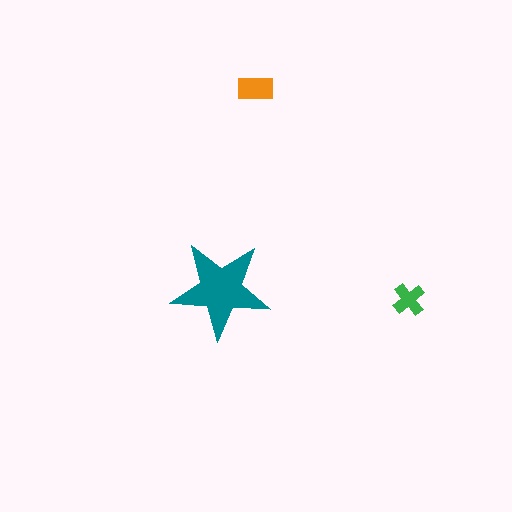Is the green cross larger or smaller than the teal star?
Smaller.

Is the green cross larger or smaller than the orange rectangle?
Smaller.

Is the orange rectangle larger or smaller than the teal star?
Smaller.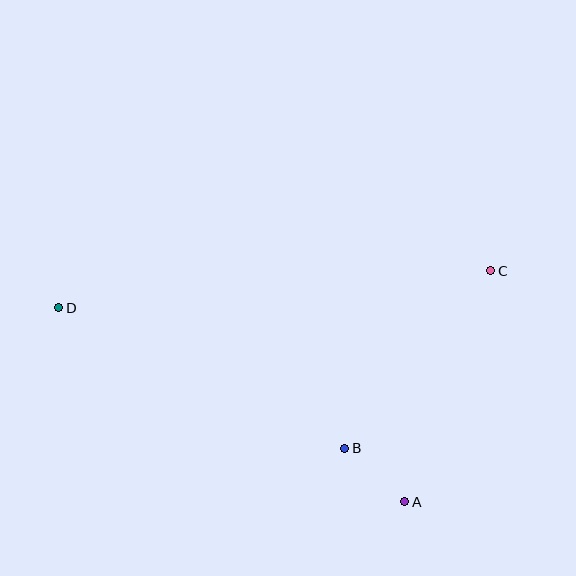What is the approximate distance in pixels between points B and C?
The distance between B and C is approximately 230 pixels.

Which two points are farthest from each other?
Points C and D are farthest from each other.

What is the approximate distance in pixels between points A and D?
The distance between A and D is approximately 397 pixels.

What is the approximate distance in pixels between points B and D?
The distance between B and D is approximately 319 pixels.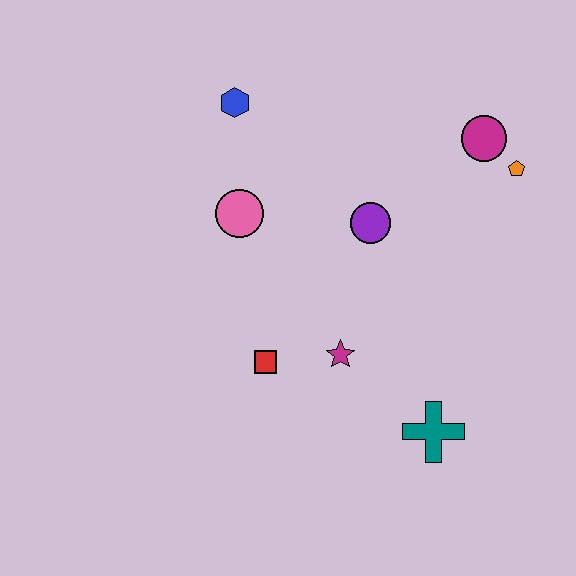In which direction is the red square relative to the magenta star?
The red square is to the left of the magenta star.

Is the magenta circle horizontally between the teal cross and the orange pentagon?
Yes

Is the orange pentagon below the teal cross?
No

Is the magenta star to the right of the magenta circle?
No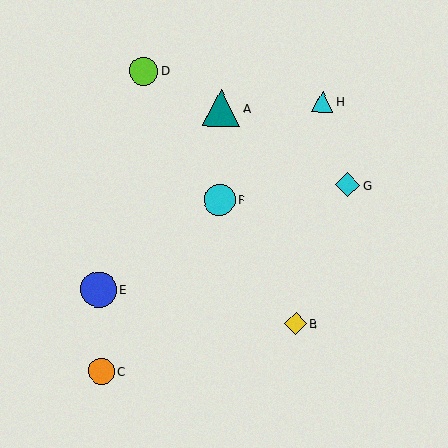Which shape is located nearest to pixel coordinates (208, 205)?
The cyan circle (labeled F) at (219, 199) is nearest to that location.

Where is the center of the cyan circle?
The center of the cyan circle is at (219, 199).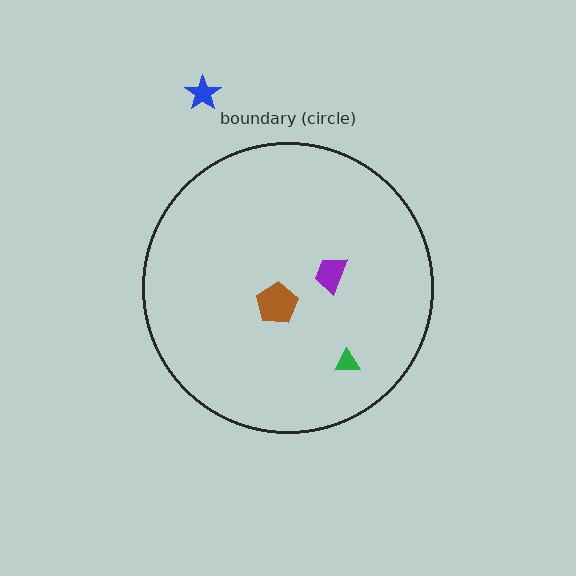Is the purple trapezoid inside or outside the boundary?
Inside.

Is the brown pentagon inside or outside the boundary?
Inside.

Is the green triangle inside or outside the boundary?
Inside.